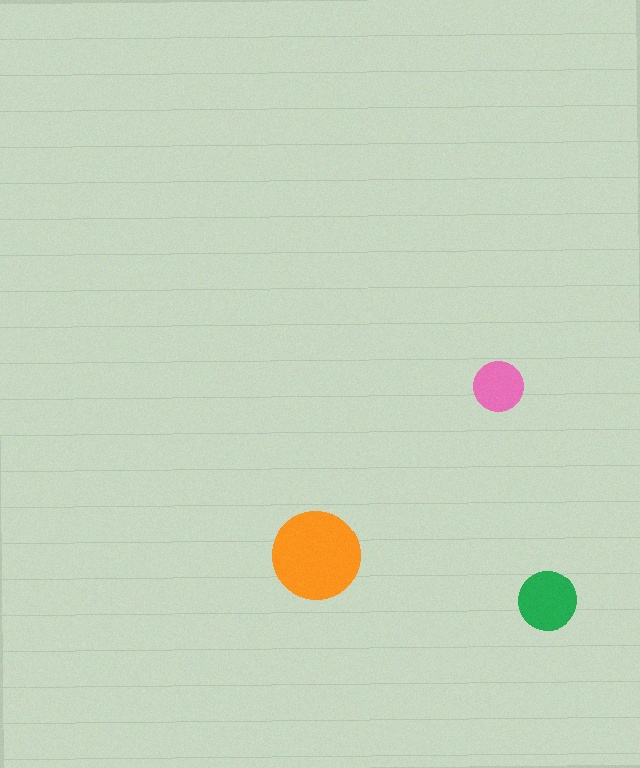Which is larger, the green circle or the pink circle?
The green one.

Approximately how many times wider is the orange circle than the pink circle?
About 2 times wider.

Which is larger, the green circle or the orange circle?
The orange one.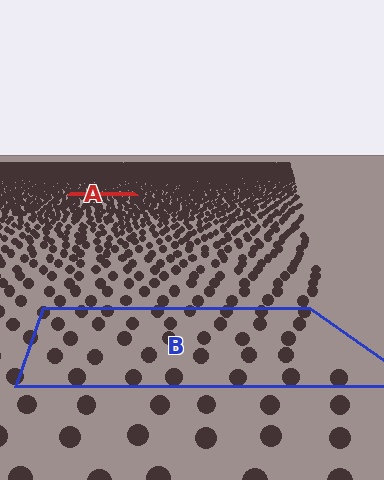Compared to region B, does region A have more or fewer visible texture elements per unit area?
Region A has more texture elements per unit area — they are packed more densely because it is farther away.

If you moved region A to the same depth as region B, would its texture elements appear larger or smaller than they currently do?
They would appear larger. At a closer depth, the same texture elements are projected at a bigger on-screen size.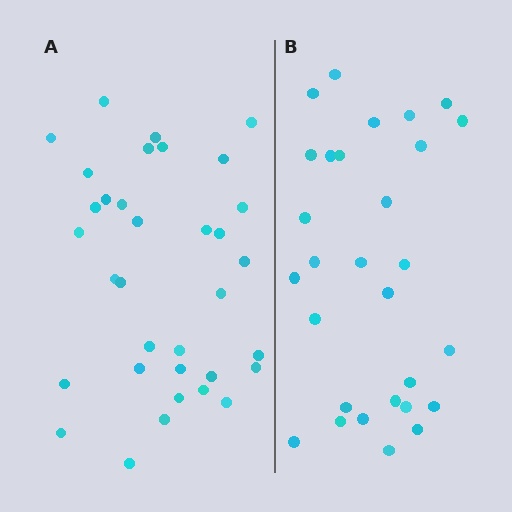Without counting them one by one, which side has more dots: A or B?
Region A (the left region) has more dots.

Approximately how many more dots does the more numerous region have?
Region A has about 5 more dots than region B.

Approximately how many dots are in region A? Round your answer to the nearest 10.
About 30 dots. (The exact count is 34, which rounds to 30.)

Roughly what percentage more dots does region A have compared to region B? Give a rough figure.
About 15% more.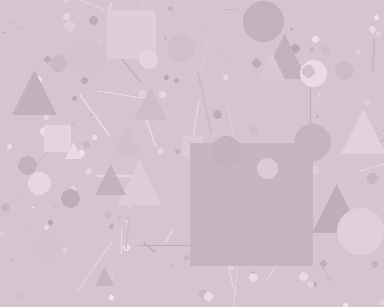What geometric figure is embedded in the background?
A square is embedded in the background.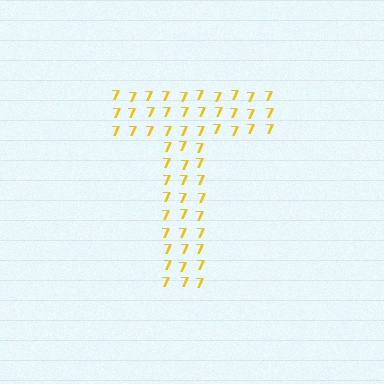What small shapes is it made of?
It is made of small digit 7's.